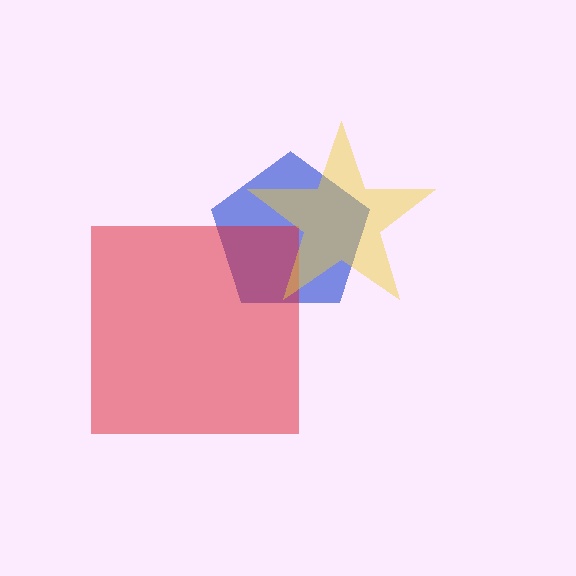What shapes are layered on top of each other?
The layered shapes are: a blue pentagon, a red square, a yellow star.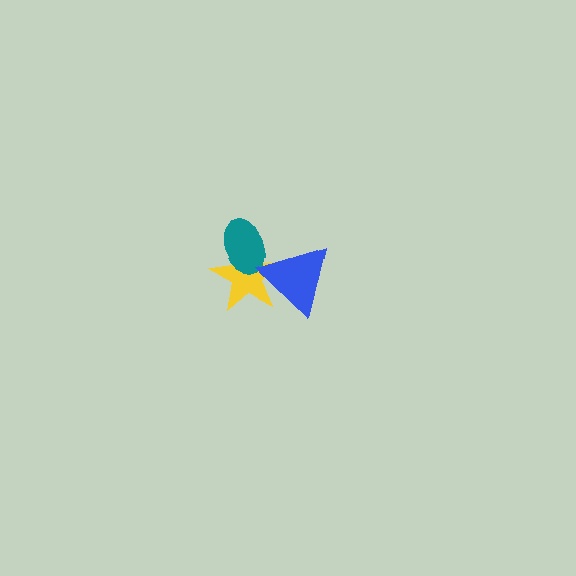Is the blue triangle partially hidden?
No, no other shape covers it.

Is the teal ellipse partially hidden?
Yes, it is partially covered by another shape.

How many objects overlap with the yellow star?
2 objects overlap with the yellow star.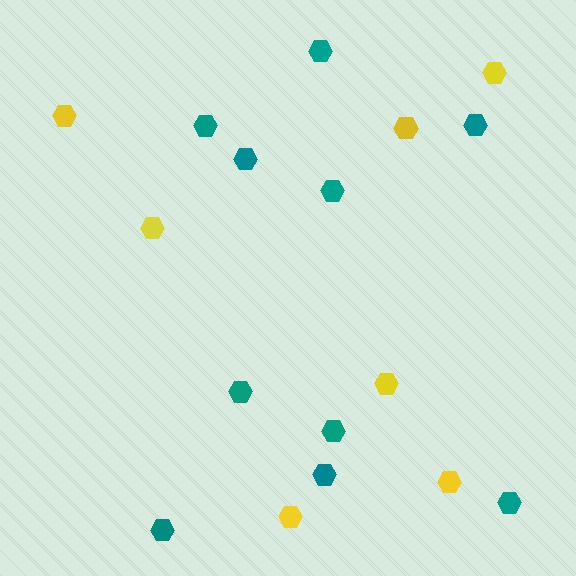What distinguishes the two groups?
There are 2 groups: one group of teal hexagons (10) and one group of yellow hexagons (7).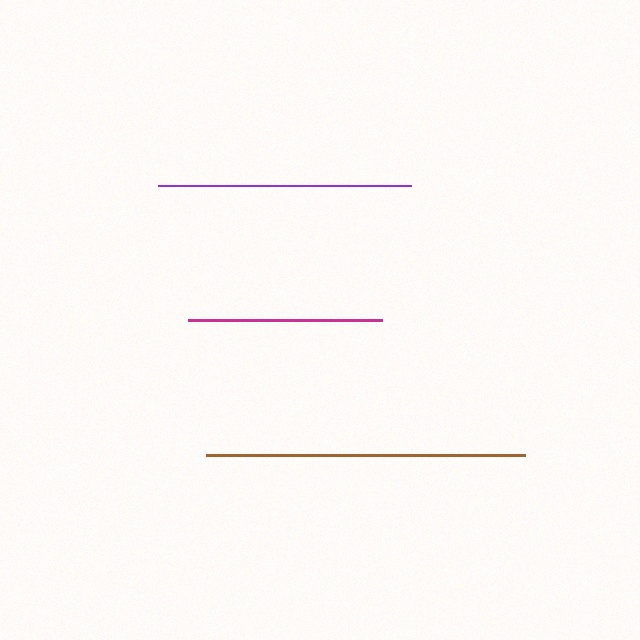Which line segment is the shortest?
The magenta line is the shortest at approximately 193 pixels.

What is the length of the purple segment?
The purple segment is approximately 253 pixels long.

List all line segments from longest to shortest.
From longest to shortest: brown, purple, magenta.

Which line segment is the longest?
The brown line is the longest at approximately 318 pixels.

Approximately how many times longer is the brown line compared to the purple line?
The brown line is approximately 1.3 times the length of the purple line.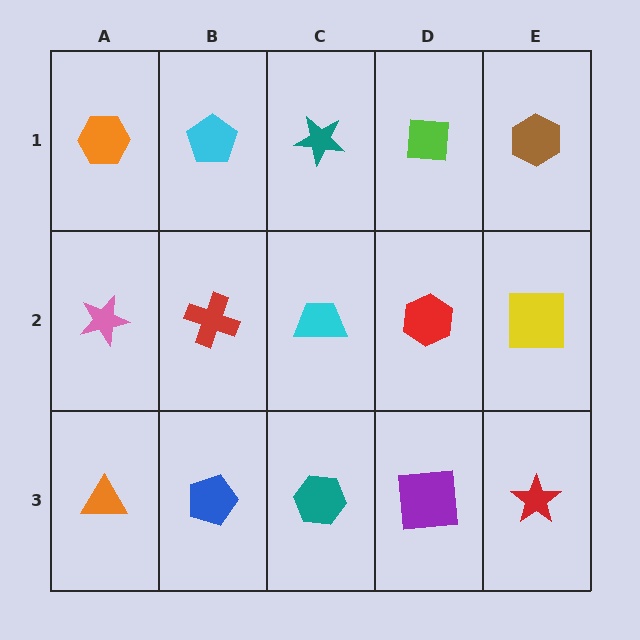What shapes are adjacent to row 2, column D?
A lime square (row 1, column D), a purple square (row 3, column D), a cyan trapezoid (row 2, column C), a yellow square (row 2, column E).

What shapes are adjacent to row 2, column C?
A teal star (row 1, column C), a teal hexagon (row 3, column C), a red cross (row 2, column B), a red hexagon (row 2, column D).